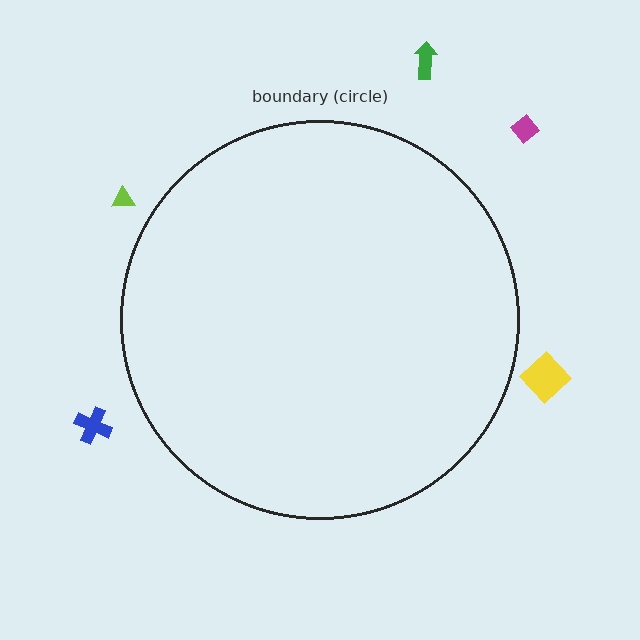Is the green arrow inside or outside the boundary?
Outside.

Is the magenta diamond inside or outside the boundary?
Outside.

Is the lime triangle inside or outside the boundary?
Outside.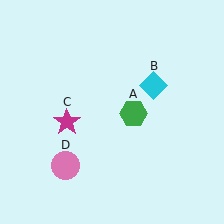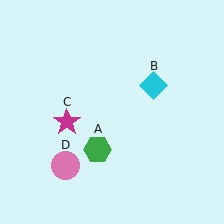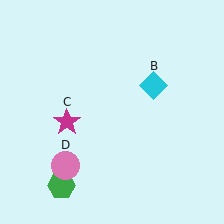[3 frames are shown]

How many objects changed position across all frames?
1 object changed position: green hexagon (object A).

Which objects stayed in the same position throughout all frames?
Cyan diamond (object B) and magenta star (object C) and pink circle (object D) remained stationary.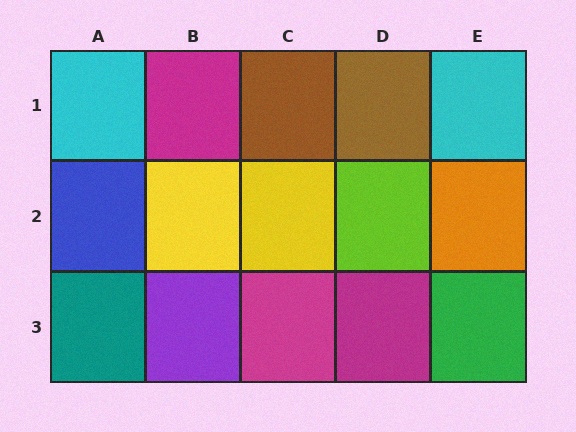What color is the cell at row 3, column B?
Purple.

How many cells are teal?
1 cell is teal.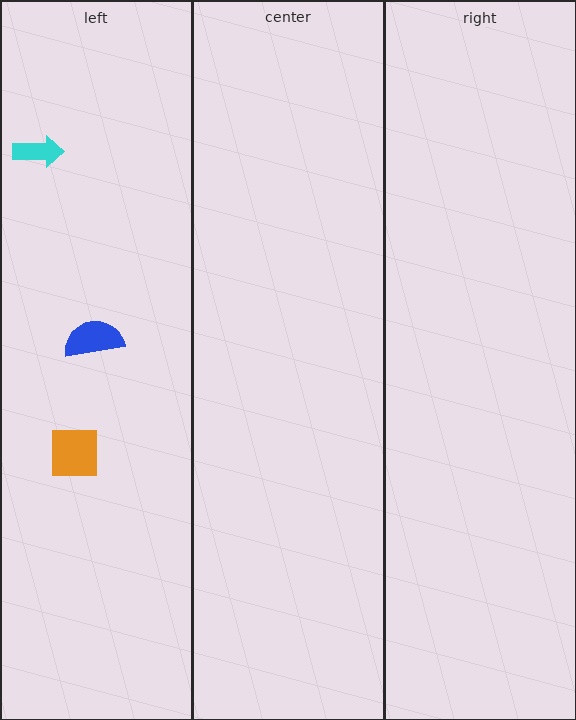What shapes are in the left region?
The blue semicircle, the orange square, the cyan arrow.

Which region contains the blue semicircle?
The left region.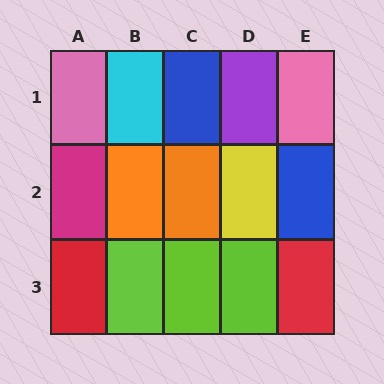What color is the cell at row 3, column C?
Lime.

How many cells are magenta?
1 cell is magenta.